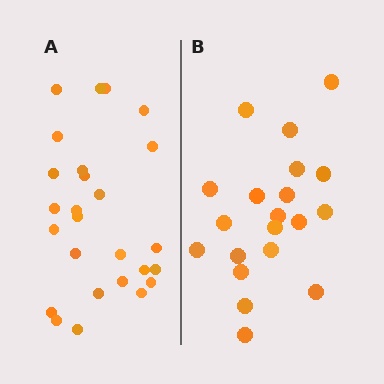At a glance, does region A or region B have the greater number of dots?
Region A (the left region) has more dots.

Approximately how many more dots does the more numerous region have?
Region A has about 6 more dots than region B.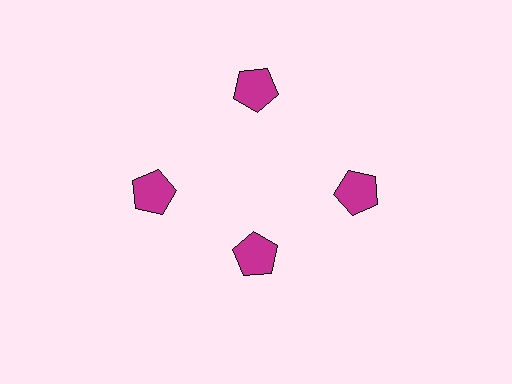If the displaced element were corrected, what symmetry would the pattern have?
It would have 4-fold rotational symmetry — the pattern would map onto itself every 90 degrees.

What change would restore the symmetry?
The symmetry would be restored by moving it outward, back onto the ring so that all 4 pentagons sit at equal angles and equal distance from the center.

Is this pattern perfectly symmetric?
No. The 4 magenta pentagons are arranged in a ring, but one element near the 6 o'clock position is pulled inward toward the center, breaking the 4-fold rotational symmetry.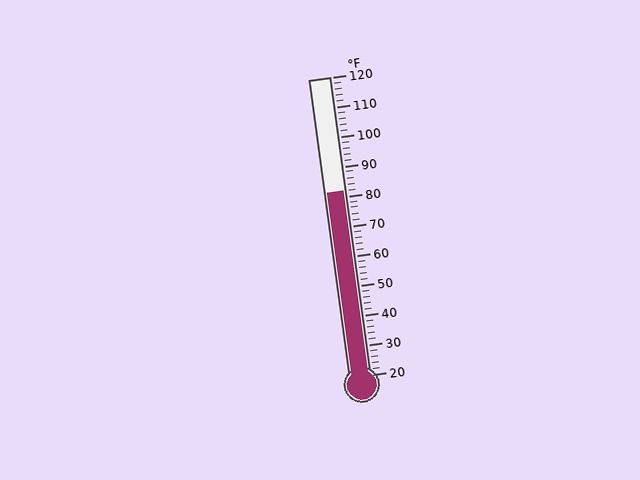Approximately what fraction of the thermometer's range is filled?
The thermometer is filled to approximately 60% of its range.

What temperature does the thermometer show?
The thermometer shows approximately 82°F.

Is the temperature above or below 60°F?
The temperature is above 60°F.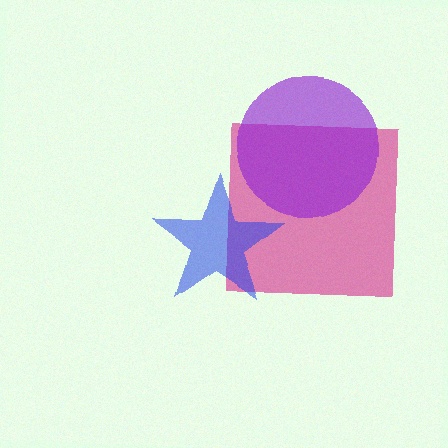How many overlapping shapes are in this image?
There are 3 overlapping shapes in the image.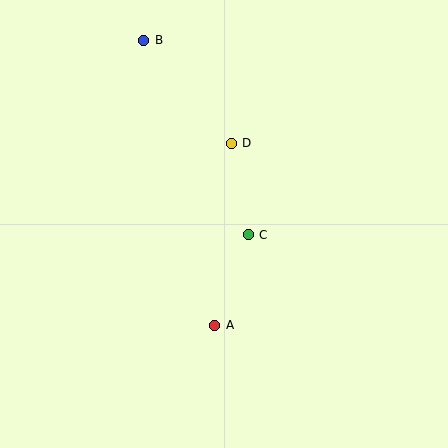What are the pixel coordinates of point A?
Point A is at (215, 325).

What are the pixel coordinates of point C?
Point C is at (248, 235).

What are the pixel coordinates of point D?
Point D is at (231, 143).